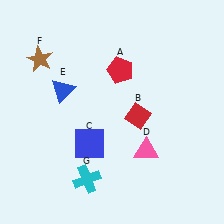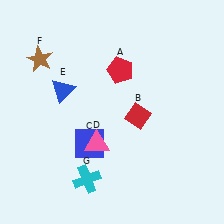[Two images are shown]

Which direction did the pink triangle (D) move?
The pink triangle (D) moved left.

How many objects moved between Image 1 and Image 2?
1 object moved between the two images.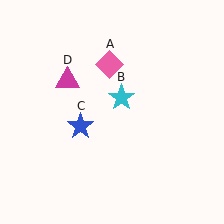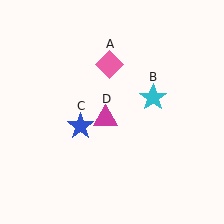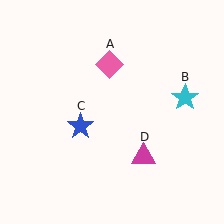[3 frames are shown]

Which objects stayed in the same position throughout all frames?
Pink diamond (object A) and blue star (object C) remained stationary.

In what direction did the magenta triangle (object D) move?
The magenta triangle (object D) moved down and to the right.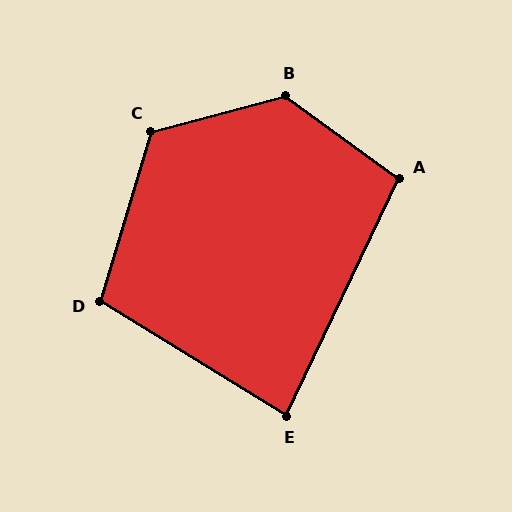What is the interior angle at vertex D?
Approximately 105 degrees (obtuse).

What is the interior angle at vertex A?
Approximately 100 degrees (obtuse).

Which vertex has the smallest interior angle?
E, at approximately 84 degrees.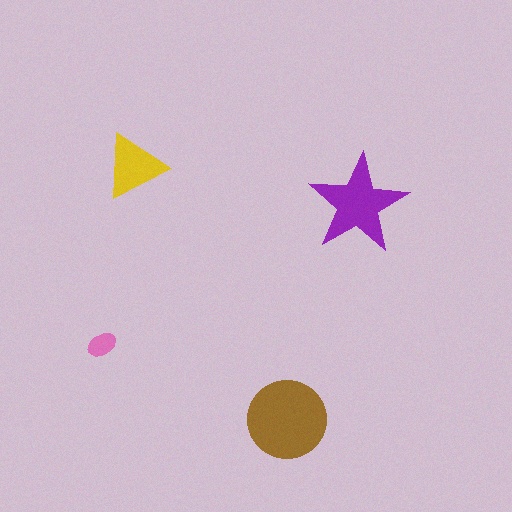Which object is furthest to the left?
The pink ellipse is leftmost.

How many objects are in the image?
There are 4 objects in the image.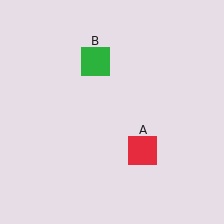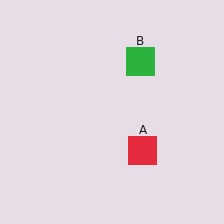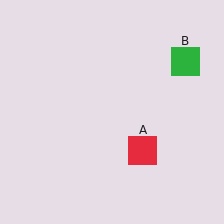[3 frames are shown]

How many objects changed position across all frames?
1 object changed position: green square (object B).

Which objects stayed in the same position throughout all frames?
Red square (object A) remained stationary.